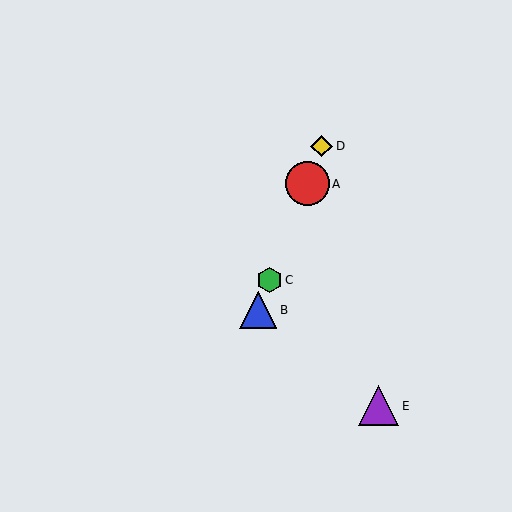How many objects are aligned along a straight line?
4 objects (A, B, C, D) are aligned along a straight line.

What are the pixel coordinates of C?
Object C is at (270, 280).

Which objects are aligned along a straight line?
Objects A, B, C, D are aligned along a straight line.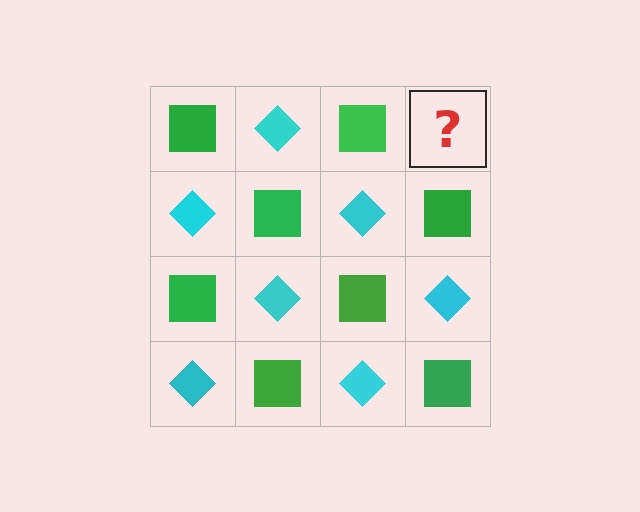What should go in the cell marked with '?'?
The missing cell should contain a cyan diamond.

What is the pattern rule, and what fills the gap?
The rule is that it alternates green square and cyan diamond in a checkerboard pattern. The gap should be filled with a cyan diamond.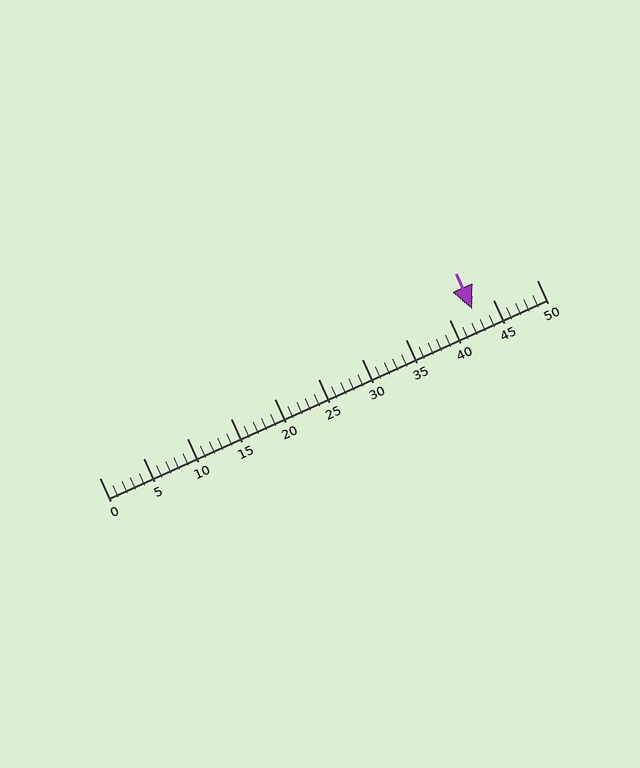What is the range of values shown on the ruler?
The ruler shows values from 0 to 50.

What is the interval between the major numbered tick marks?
The major tick marks are spaced 5 units apart.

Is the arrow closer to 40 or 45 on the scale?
The arrow is closer to 45.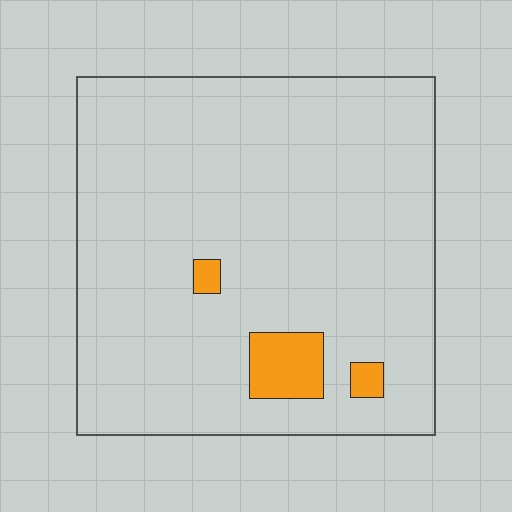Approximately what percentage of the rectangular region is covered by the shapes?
Approximately 5%.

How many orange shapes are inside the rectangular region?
3.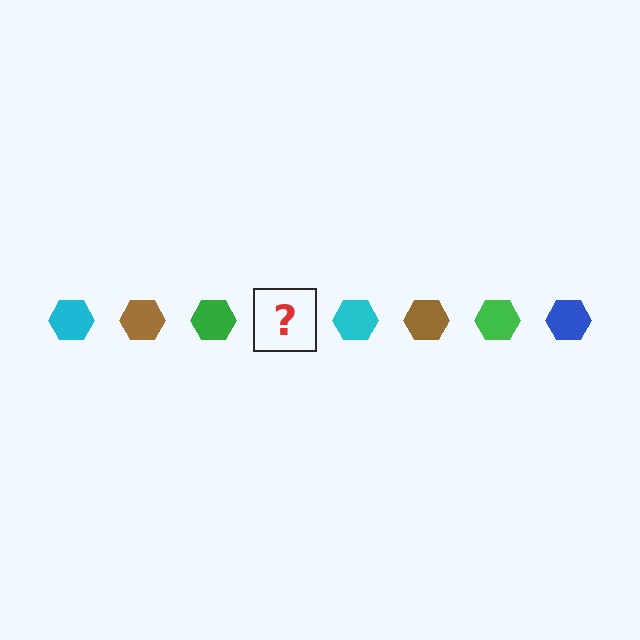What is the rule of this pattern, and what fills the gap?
The rule is that the pattern cycles through cyan, brown, green, blue hexagons. The gap should be filled with a blue hexagon.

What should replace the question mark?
The question mark should be replaced with a blue hexagon.